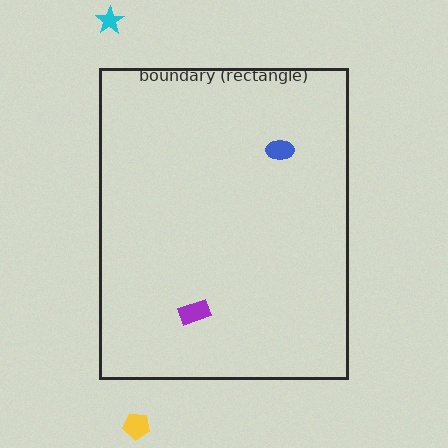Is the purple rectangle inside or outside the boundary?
Inside.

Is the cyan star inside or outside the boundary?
Outside.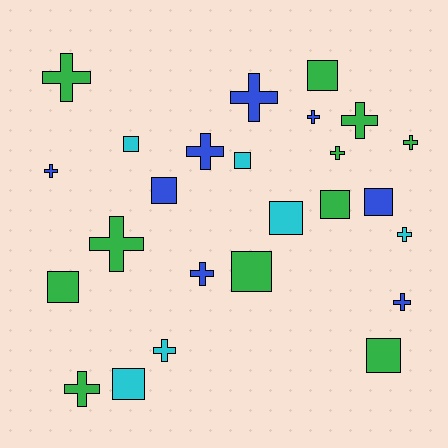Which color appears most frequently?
Green, with 11 objects.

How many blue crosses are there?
There are 6 blue crosses.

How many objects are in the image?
There are 25 objects.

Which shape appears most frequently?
Cross, with 14 objects.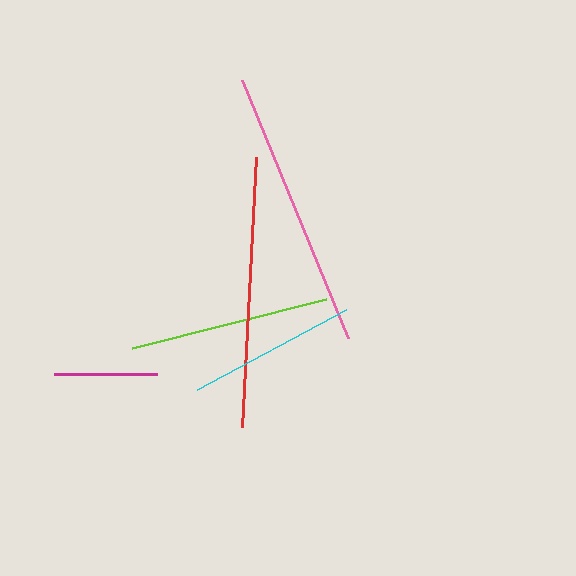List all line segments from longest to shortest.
From longest to shortest: pink, red, lime, cyan, magenta.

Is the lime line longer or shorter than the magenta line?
The lime line is longer than the magenta line.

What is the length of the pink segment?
The pink segment is approximately 279 pixels long.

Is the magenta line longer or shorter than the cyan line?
The cyan line is longer than the magenta line.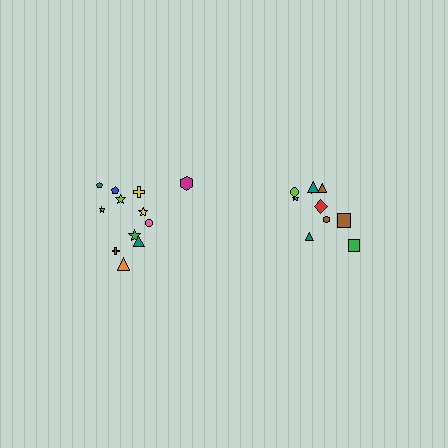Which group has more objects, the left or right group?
The left group.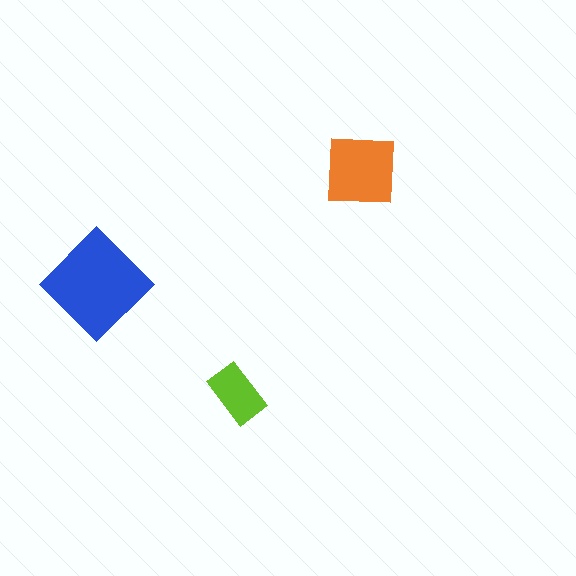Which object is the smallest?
The lime rectangle.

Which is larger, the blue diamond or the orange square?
The blue diamond.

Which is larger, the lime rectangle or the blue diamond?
The blue diamond.